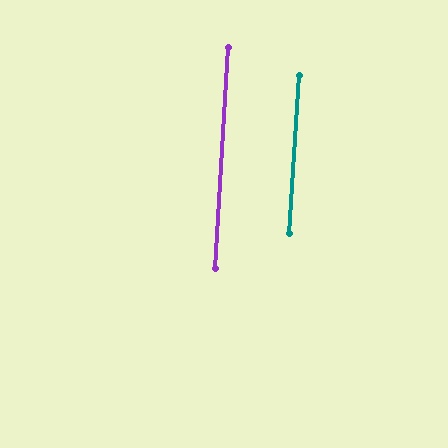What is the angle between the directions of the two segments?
Approximately 0 degrees.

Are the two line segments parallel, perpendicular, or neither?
Parallel — their directions differ by only 0.4°.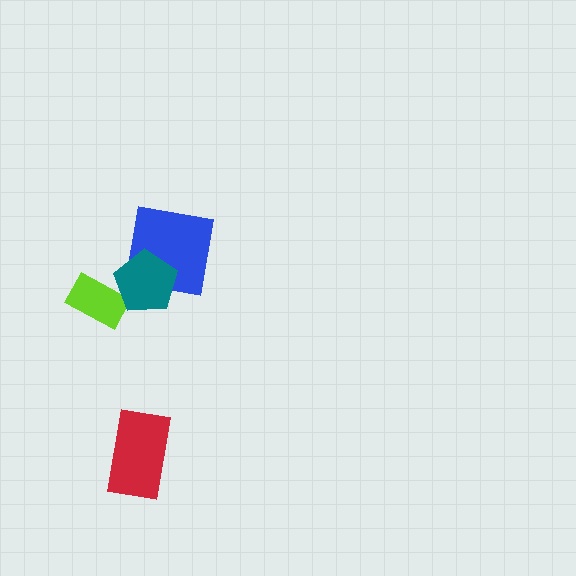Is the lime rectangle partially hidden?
Yes, it is partially covered by another shape.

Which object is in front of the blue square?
The teal pentagon is in front of the blue square.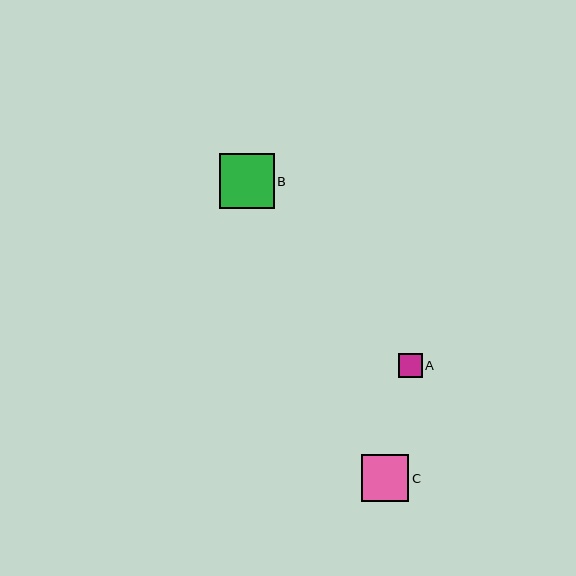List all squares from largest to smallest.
From largest to smallest: B, C, A.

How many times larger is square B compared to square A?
Square B is approximately 2.3 times the size of square A.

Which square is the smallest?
Square A is the smallest with a size of approximately 24 pixels.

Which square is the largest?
Square B is the largest with a size of approximately 54 pixels.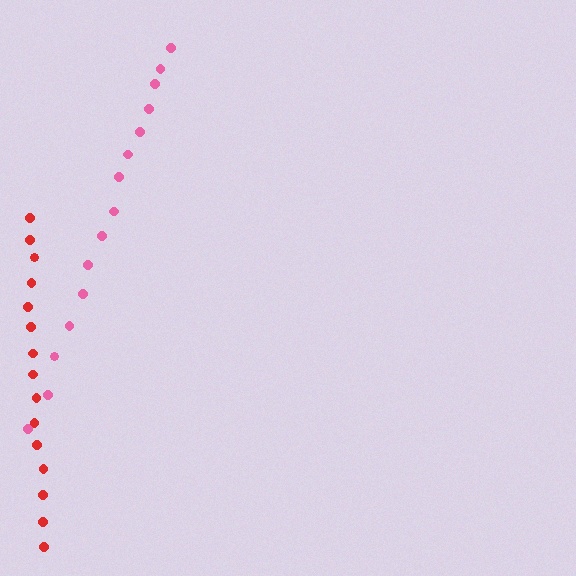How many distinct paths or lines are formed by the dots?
There are 2 distinct paths.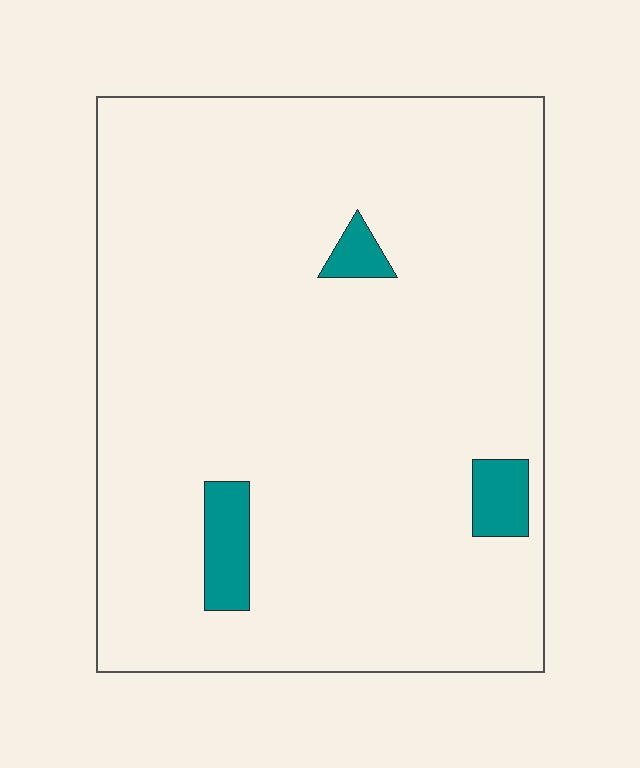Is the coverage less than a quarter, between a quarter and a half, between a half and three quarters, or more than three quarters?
Less than a quarter.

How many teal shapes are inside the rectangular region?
3.